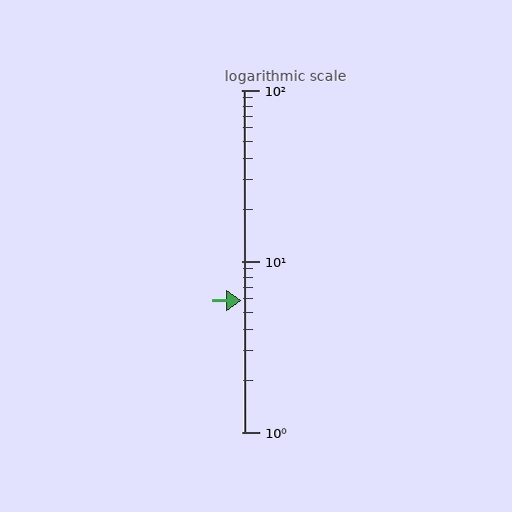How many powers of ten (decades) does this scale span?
The scale spans 2 decades, from 1 to 100.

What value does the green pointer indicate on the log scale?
The pointer indicates approximately 5.9.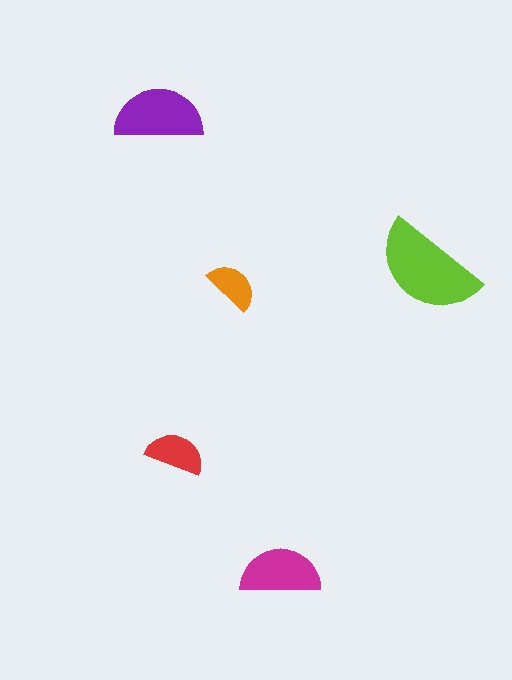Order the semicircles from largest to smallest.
the lime one, the purple one, the magenta one, the red one, the orange one.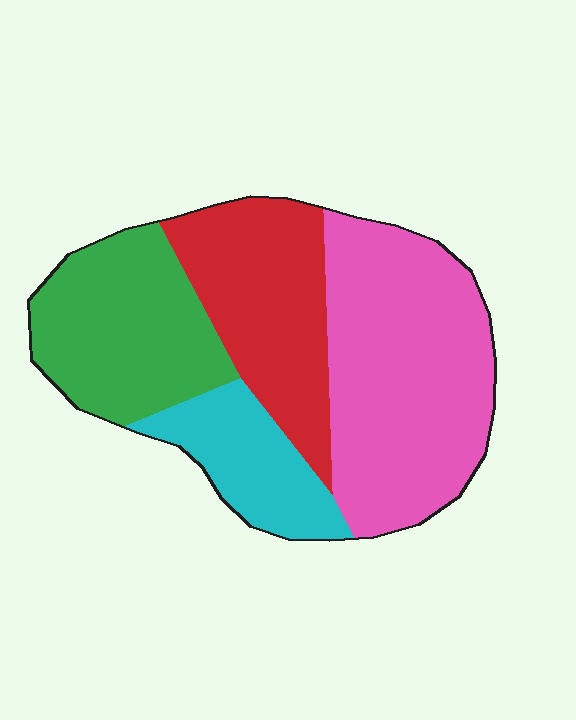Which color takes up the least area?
Cyan, at roughly 15%.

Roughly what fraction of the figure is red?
Red covers about 25% of the figure.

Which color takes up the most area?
Pink, at roughly 40%.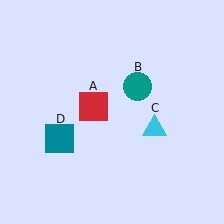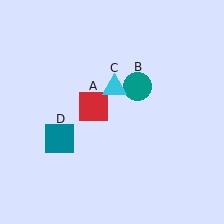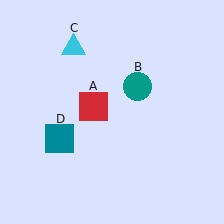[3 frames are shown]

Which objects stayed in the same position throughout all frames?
Red square (object A) and teal circle (object B) and teal square (object D) remained stationary.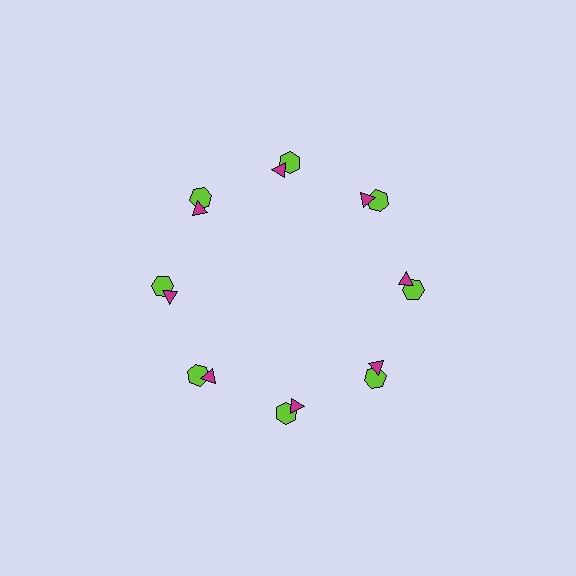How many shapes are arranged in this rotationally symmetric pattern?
There are 16 shapes, arranged in 8 groups of 2.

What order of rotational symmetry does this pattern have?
This pattern has 8-fold rotational symmetry.